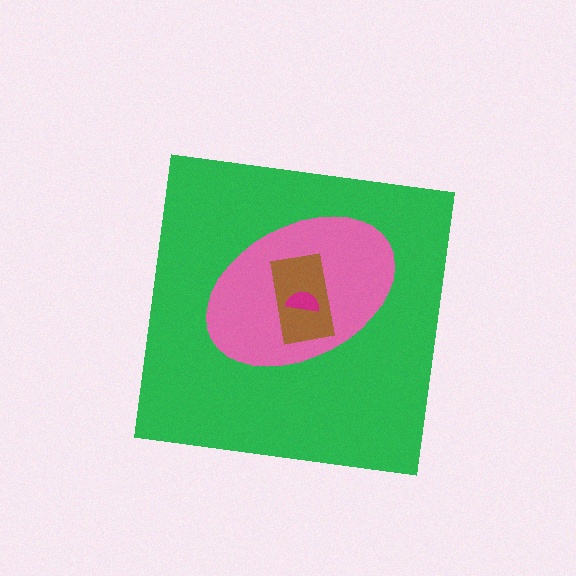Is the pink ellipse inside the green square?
Yes.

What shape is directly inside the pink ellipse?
The brown rectangle.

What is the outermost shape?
The green square.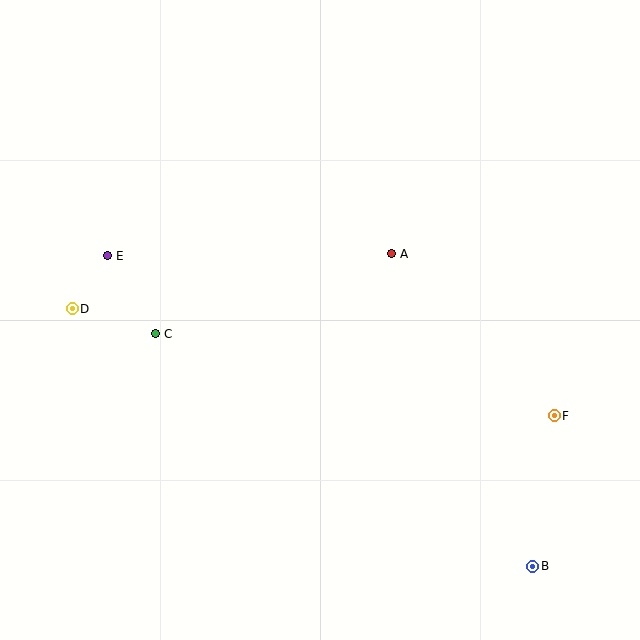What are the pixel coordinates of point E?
Point E is at (108, 256).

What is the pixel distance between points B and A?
The distance between B and A is 343 pixels.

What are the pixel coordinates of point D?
Point D is at (72, 309).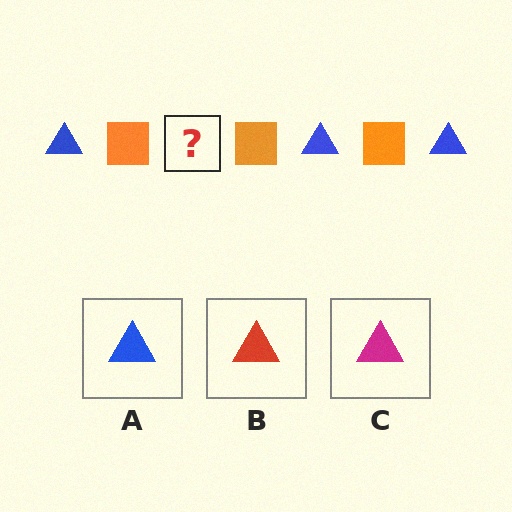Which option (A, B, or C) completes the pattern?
A.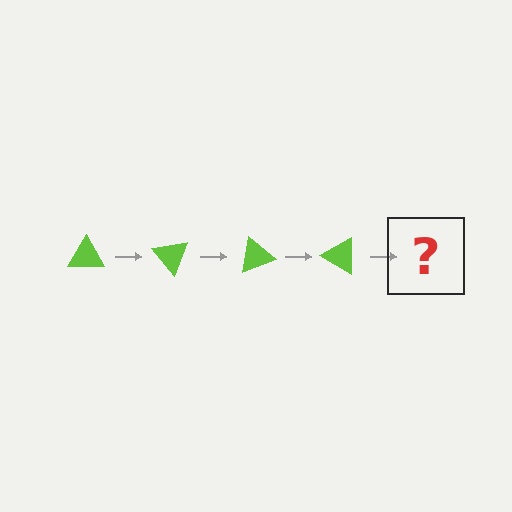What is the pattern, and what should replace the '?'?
The pattern is that the triangle rotates 50 degrees each step. The '?' should be a lime triangle rotated 200 degrees.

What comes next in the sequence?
The next element should be a lime triangle rotated 200 degrees.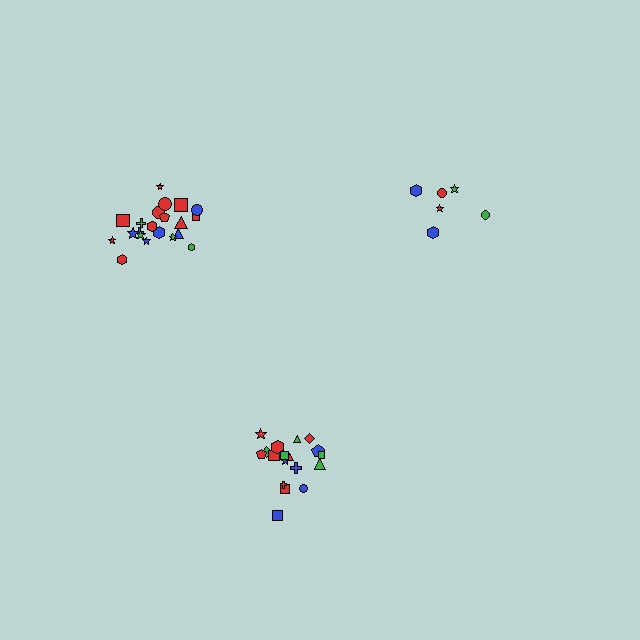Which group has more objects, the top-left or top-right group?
The top-left group.